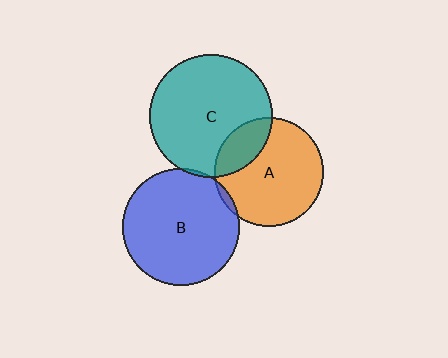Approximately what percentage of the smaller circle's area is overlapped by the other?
Approximately 5%.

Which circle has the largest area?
Circle C (teal).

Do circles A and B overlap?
Yes.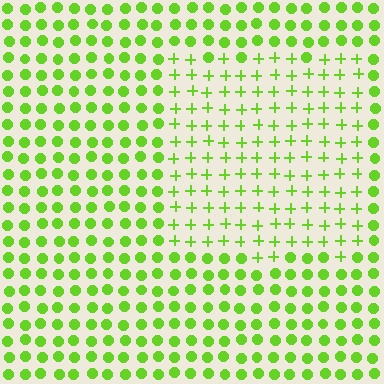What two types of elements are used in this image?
The image uses plus signs inside the rectangle region and circles outside it.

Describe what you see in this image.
The image is filled with small lime elements arranged in a uniform grid. A rectangle-shaped region contains plus signs, while the surrounding area contains circles. The boundary is defined purely by the change in element shape.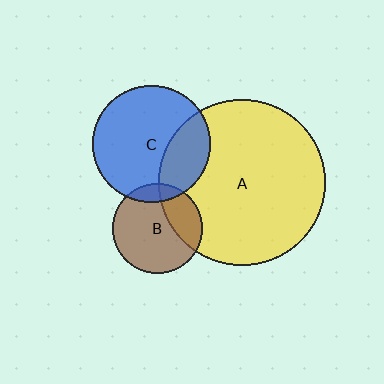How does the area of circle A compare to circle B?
Approximately 3.5 times.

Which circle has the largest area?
Circle A (yellow).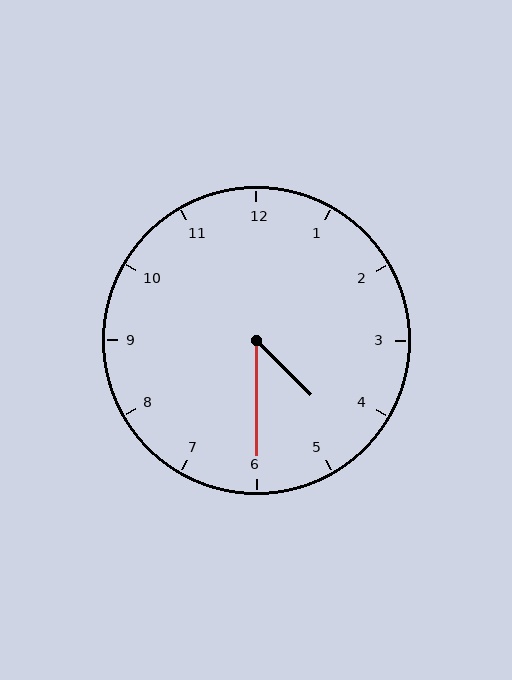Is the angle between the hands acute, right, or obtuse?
It is acute.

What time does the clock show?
4:30.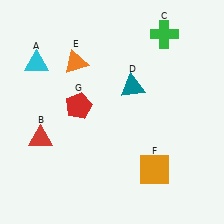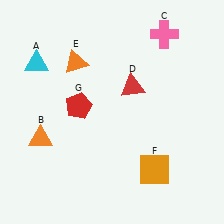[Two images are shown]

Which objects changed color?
B changed from red to orange. C changed from green to pink. D changed from teal to red.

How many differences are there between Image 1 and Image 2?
There are 3 differences between the two images.